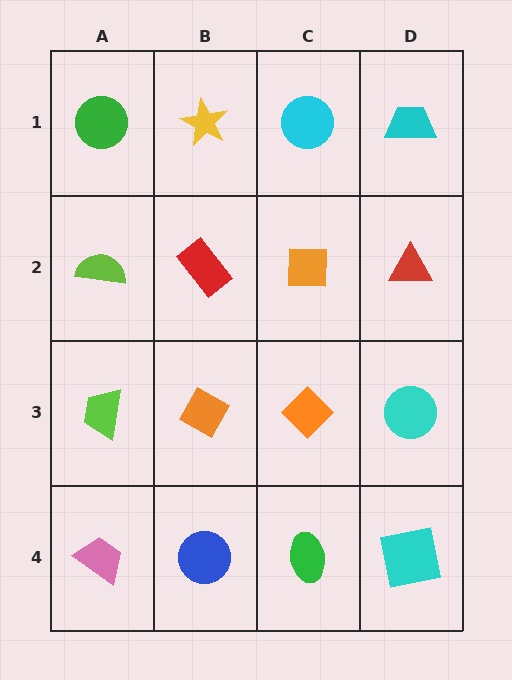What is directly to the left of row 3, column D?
An orange diamond.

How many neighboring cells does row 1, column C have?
3.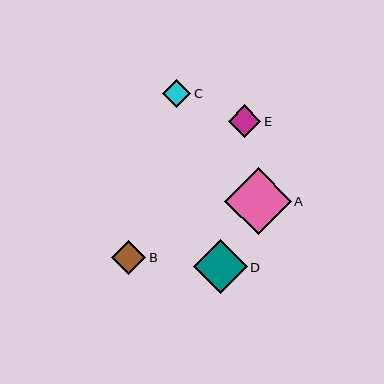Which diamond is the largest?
Diamond A is the largest with a size of approximately 67 pixels.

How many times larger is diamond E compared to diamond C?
Diamond E is approximately 1.2 times the size of diamond C.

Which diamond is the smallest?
Diamond C is the smallest with a size of approximately 28 pixels.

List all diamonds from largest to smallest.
From largest to smallest: A, D, B, E, C.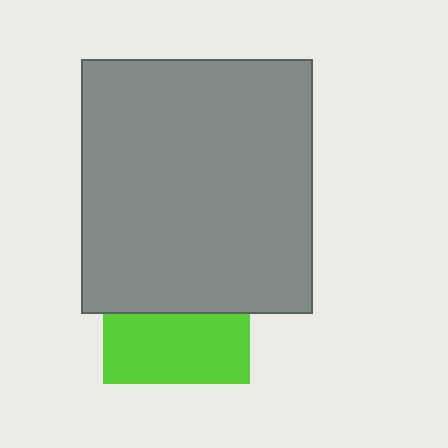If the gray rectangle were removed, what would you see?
You would see the complete lime square.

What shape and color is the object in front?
The object in front is a gray rectangle.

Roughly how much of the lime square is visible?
About half of it is visible (roughly 48%).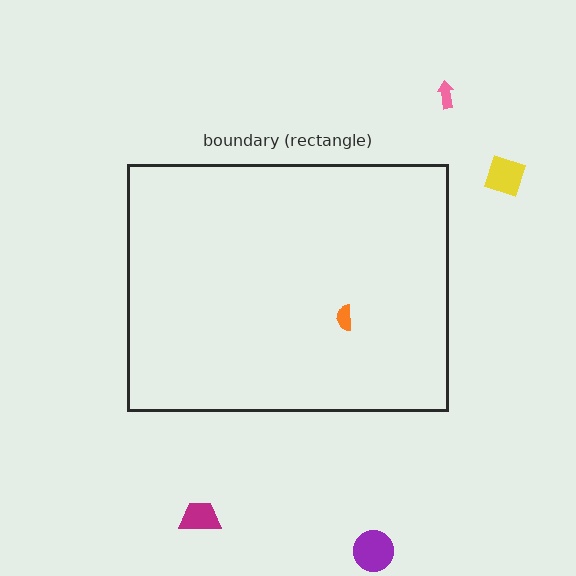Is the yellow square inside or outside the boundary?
Outside.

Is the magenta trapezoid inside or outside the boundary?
Outside.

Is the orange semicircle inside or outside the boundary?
Inside.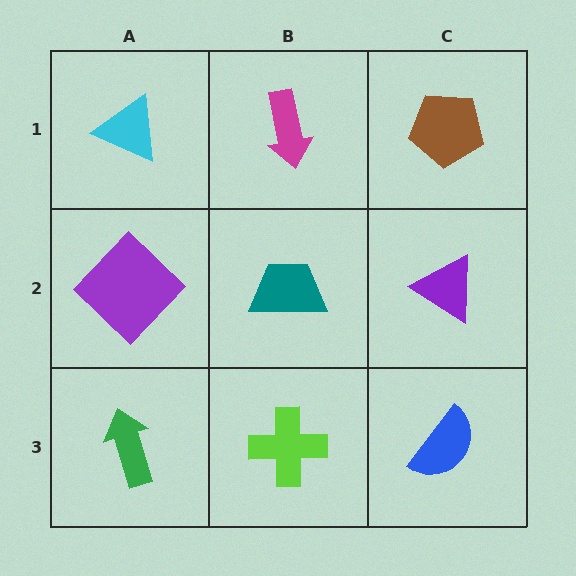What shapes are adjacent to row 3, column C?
A purple triangle (row 2, column C), a lime cross (row 3, column B).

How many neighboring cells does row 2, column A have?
3.